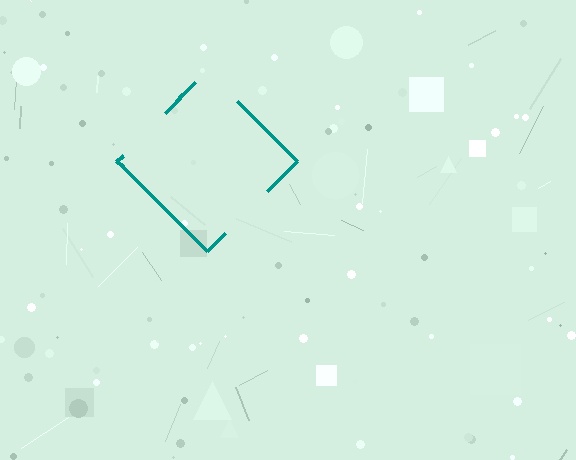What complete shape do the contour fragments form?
The contour fragments form a diamond.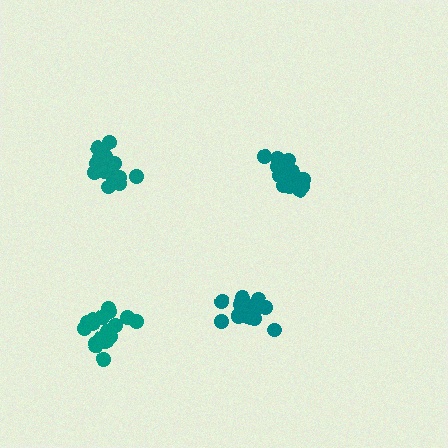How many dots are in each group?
Group 1: 18 dots, Group 2: 16 dots, Group 3: 17 dots, Group 4: 17 dots (68 total).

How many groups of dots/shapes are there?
There are 4 groups.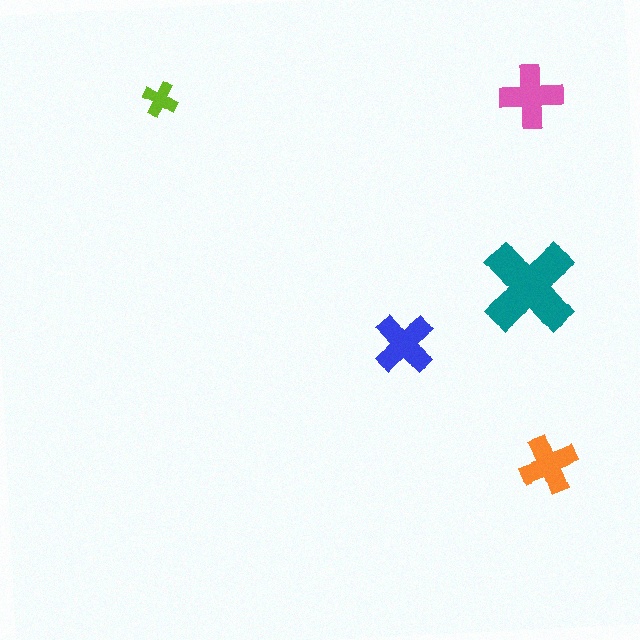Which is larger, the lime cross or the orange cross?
The orange one.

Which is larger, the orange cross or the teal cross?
The teal one.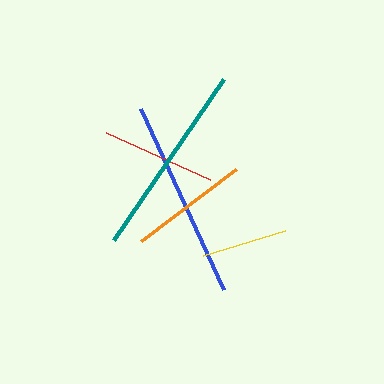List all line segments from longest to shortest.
From longest to shortest: blue, teal, orange, red, yellow.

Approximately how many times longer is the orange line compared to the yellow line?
The orange line is approximately 1.4 times the length of the yellow line.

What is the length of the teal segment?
The teal segment is approximately 194 pixels long.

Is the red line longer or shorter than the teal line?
The teal line is longer than the red line.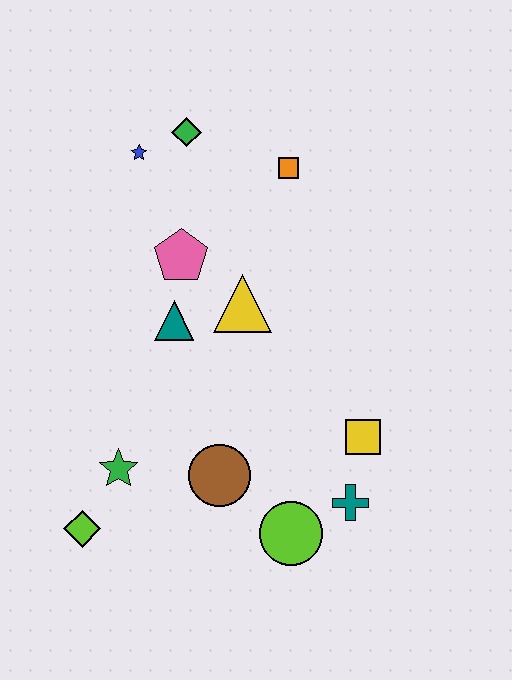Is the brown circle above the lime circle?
Yes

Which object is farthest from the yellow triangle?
The lime diamond is farthest from the yellow triangle.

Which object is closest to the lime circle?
The teal cross is closest to the lime circle.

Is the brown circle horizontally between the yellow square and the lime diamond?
Yes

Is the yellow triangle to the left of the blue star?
No